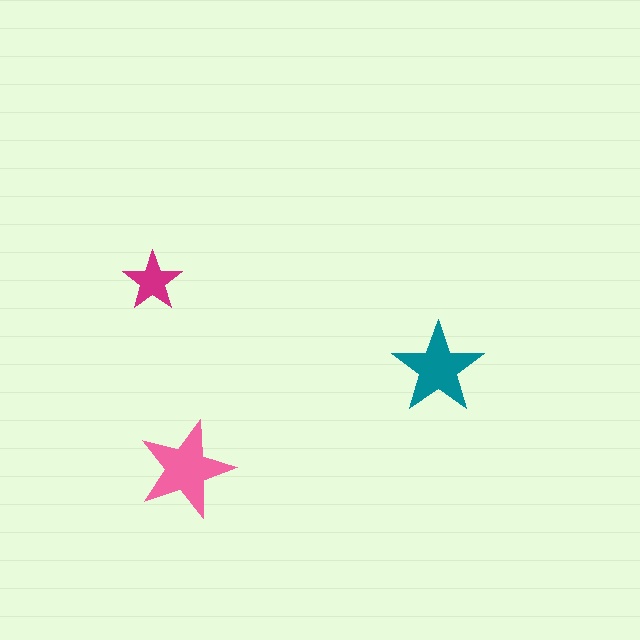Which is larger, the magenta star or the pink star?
The pink one.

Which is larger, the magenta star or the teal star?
The teal one.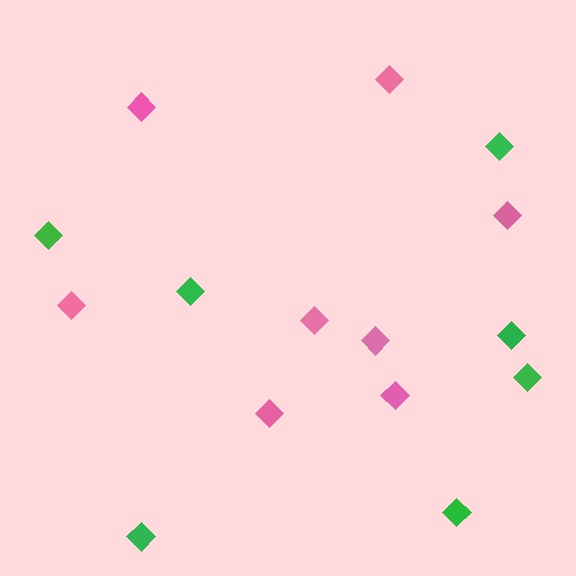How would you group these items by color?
There are 2 groups: one group of green diamonds (7) and one group of pink diamonds (8).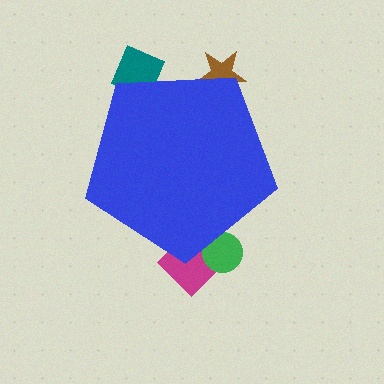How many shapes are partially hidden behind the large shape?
4 shapes are partially hidden.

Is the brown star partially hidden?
Yes, the brown star is partially hidden behind the blue pentagon.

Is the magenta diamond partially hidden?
Yes, the magenta diamond is partially hidden behind the blue pentagon.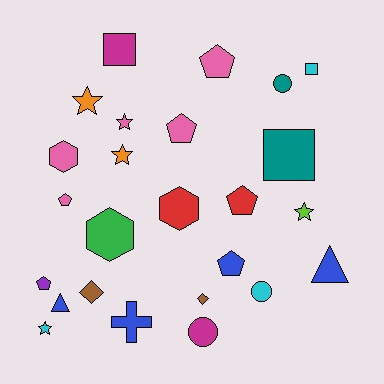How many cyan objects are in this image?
There are 3 cyan objects.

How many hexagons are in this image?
There are 3 hexagons.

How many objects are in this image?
There are 25 objects.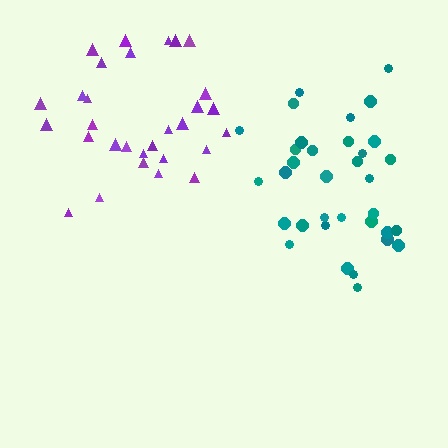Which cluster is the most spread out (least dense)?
Purple.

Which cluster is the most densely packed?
Teal.